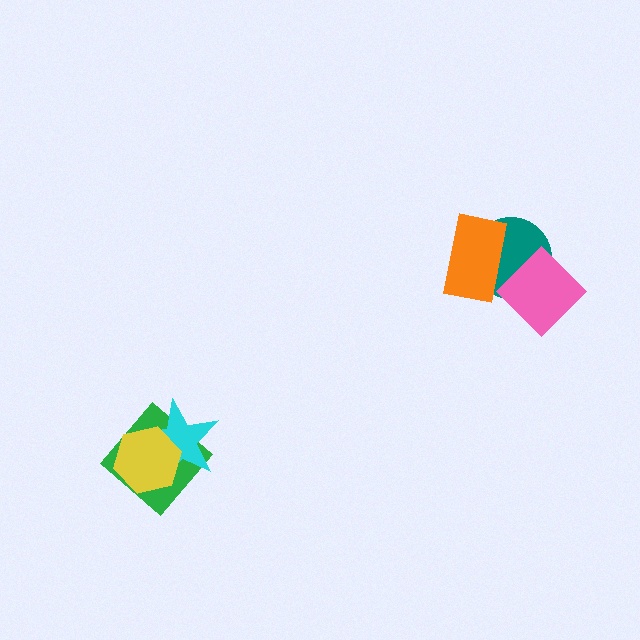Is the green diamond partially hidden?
Yes, it is partially covered by another shape.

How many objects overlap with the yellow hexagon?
2 objects overlap with the yellow hexagon.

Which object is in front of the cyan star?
The yellow hexagon is in front of the cyan star.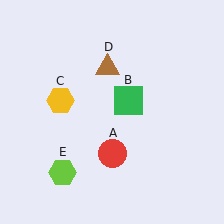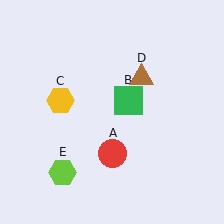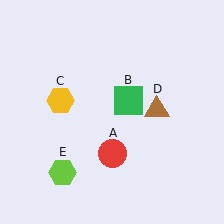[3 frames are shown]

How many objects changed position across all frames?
1 object changed position: brown triangle (object D).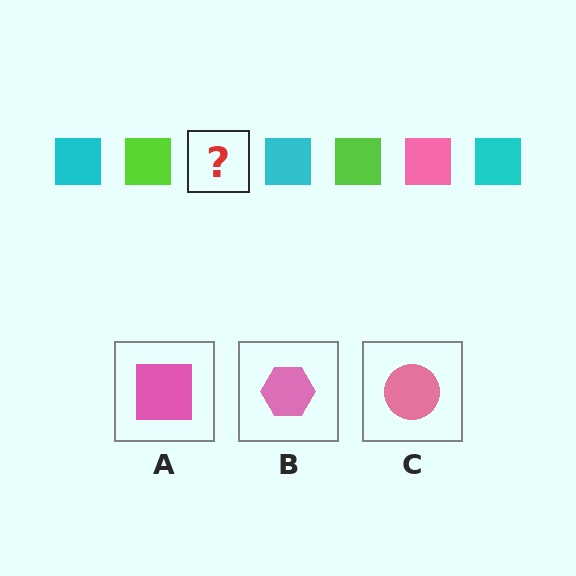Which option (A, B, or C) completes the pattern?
A.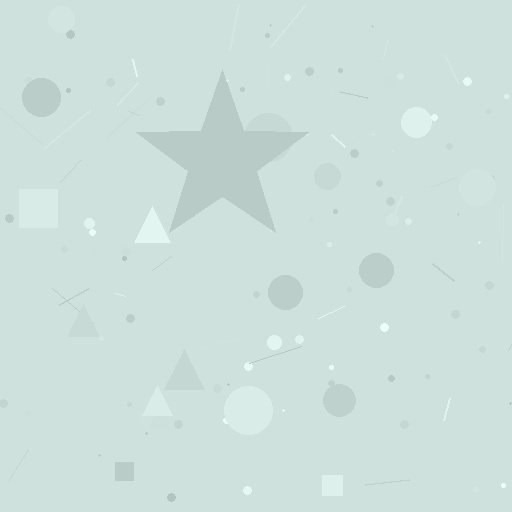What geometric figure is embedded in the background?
A star is embedded in the background.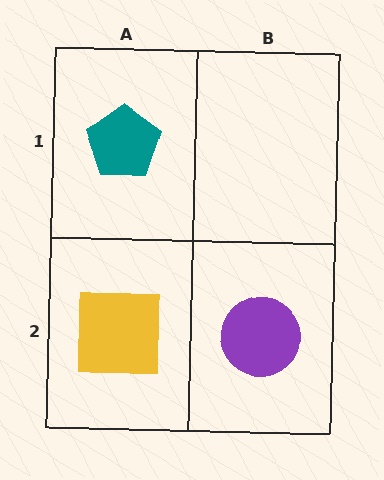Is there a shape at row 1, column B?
No, that cell is empty.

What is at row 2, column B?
A purple circle.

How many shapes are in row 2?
2 shapes.